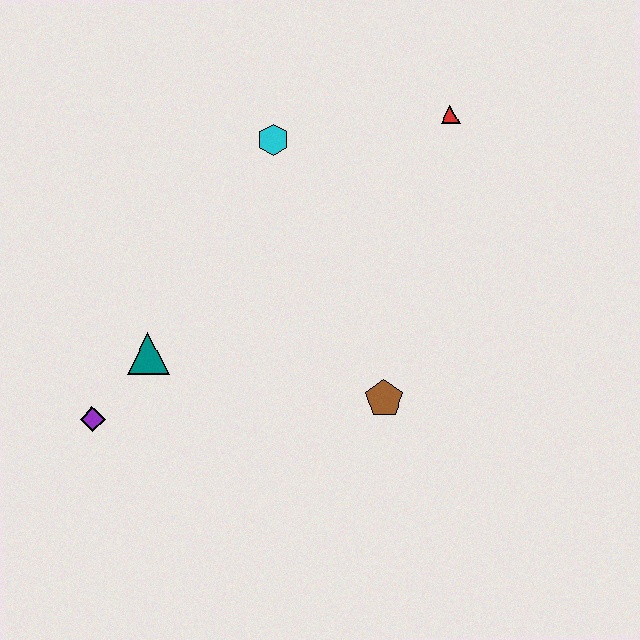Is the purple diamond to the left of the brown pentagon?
Yes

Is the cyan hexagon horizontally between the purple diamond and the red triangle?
Yes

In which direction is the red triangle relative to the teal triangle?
The red triangle is to the right of the teal triangle.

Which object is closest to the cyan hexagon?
The red triangle is closest to the cyan hexagon.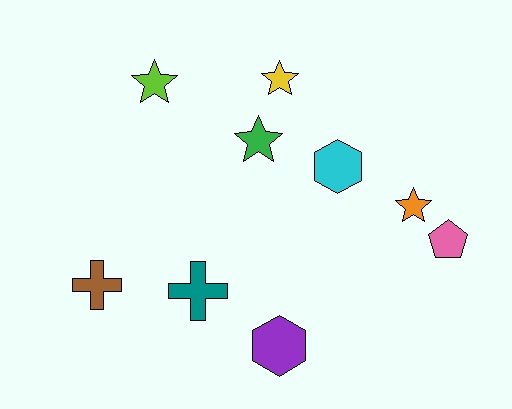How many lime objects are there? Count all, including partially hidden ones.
There is 1 lime object.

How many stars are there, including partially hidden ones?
There are 4 stars.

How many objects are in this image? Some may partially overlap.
There are 9 objects.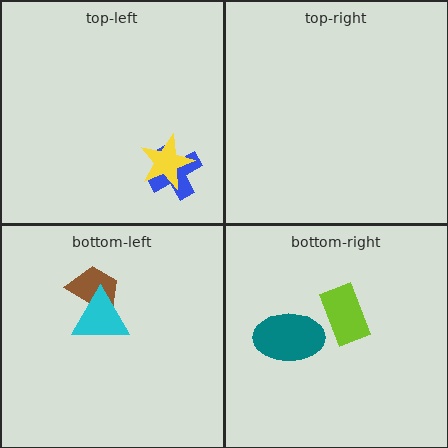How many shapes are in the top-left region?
2.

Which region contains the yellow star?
The top-left region.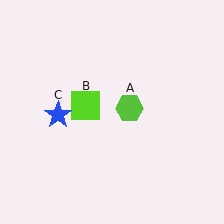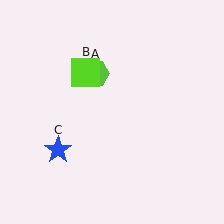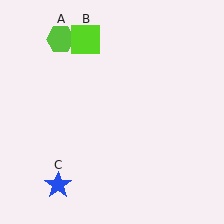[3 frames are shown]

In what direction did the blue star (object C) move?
The blue star (object C) moved down.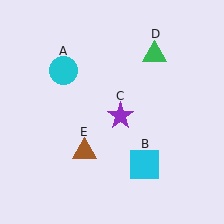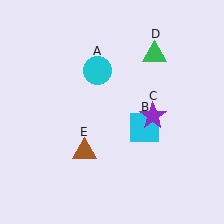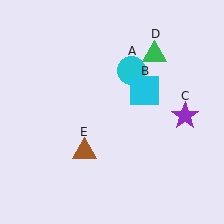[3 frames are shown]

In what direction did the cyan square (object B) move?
The cyan square (object B) moved up.